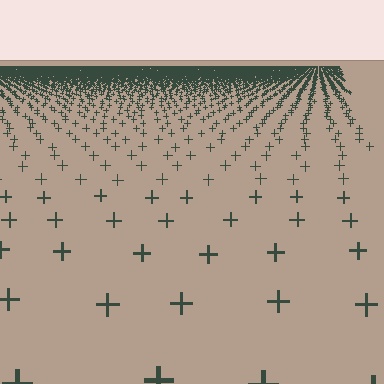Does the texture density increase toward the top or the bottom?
Density increases toward the top.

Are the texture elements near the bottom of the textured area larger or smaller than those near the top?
Larger. Near the bottom, elements are closer to the viewer and appear at a bigger on-screen size.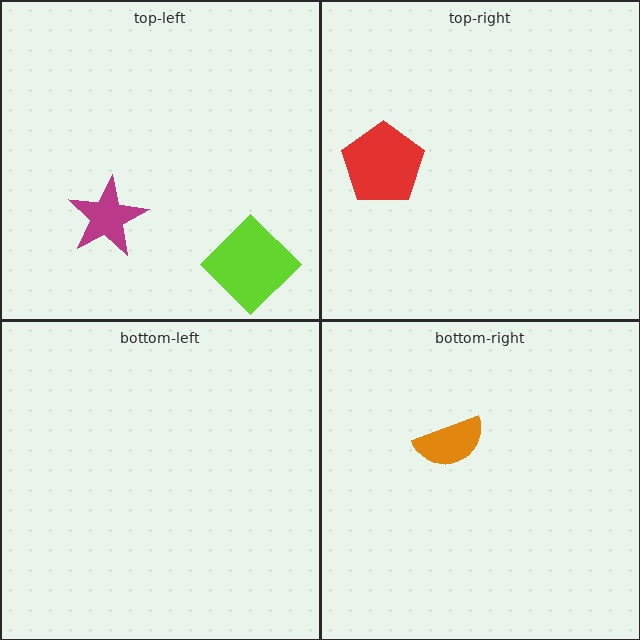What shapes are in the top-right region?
The red pentagon.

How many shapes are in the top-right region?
1.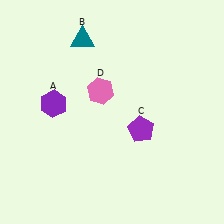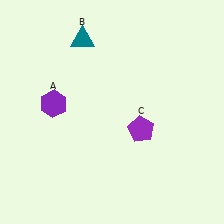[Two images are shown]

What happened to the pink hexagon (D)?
The pink hexagon (D) was removed in Image 2. It was in the top-left area of Image 1.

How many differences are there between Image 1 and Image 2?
There is 1 difference between the two images.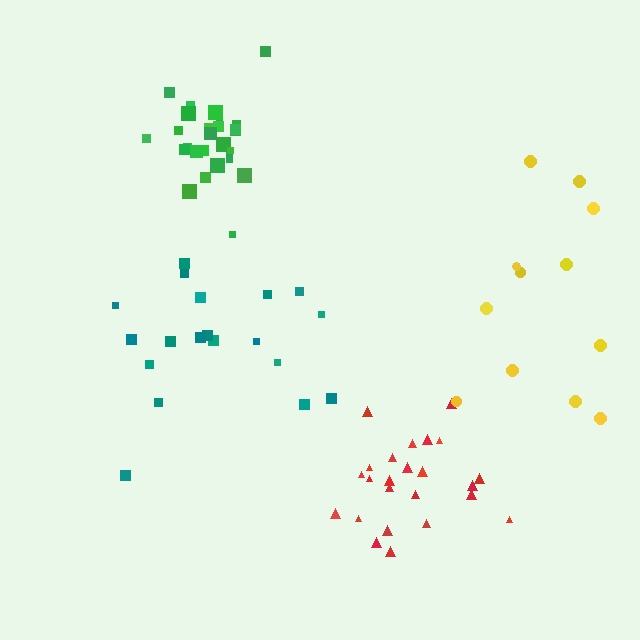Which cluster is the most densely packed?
Green.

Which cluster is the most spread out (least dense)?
Yellow.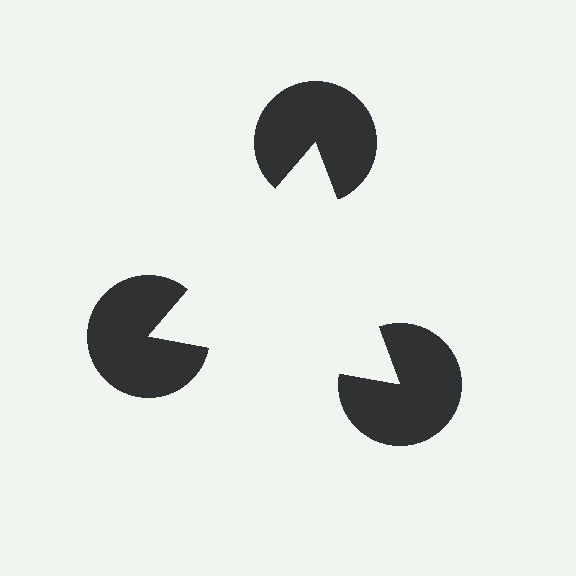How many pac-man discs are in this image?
There are 3 — one at each vertex of the illusory triangle.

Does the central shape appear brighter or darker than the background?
It typically appears slightly brighter than the background, even though no actual brightness change is drawn.